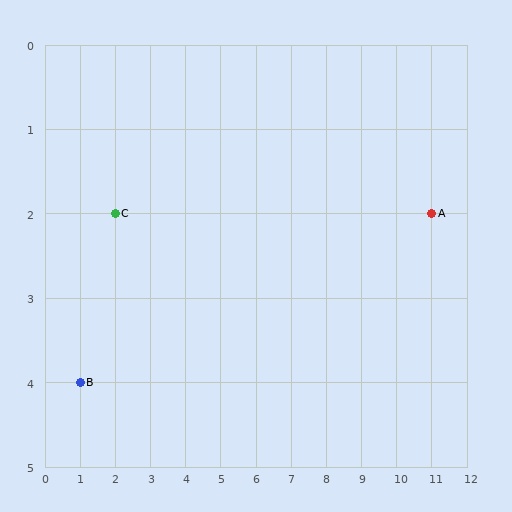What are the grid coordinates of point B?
Point B is at grid coordinates (1, 4).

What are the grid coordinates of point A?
Point A is at grid coordinates (11, 2).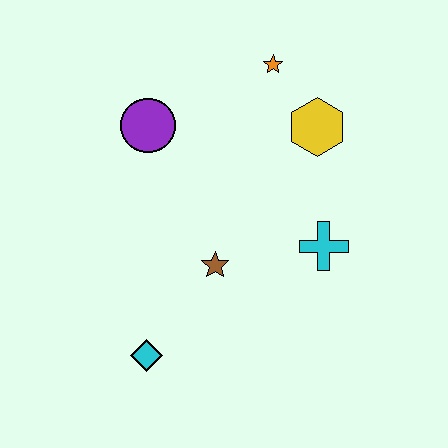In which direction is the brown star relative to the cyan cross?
The brown star is to the left of the cyan cross.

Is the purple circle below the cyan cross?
No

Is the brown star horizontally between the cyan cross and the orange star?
No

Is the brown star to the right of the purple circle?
Yes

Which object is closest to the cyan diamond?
The brown star is closest to the cyan diamond.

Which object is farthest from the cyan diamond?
The orange star is farthest from the cyan diamond.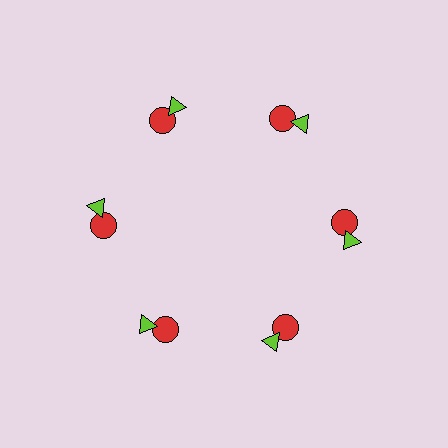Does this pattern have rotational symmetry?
Yes, this pattern has 6-fold rotational symmetry. It looks the same after rotating 60 degrees around the center.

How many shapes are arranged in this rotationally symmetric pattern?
There are 12 shapes, arranged in 6 groups of 2.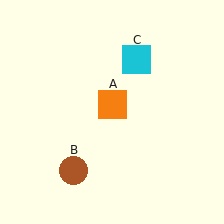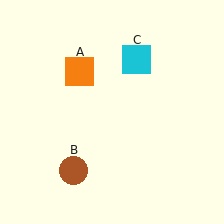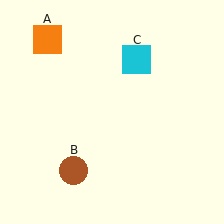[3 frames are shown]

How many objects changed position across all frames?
1 object changed position: orange square (object A).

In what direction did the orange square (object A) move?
The orange square (object A) moved up and to the left.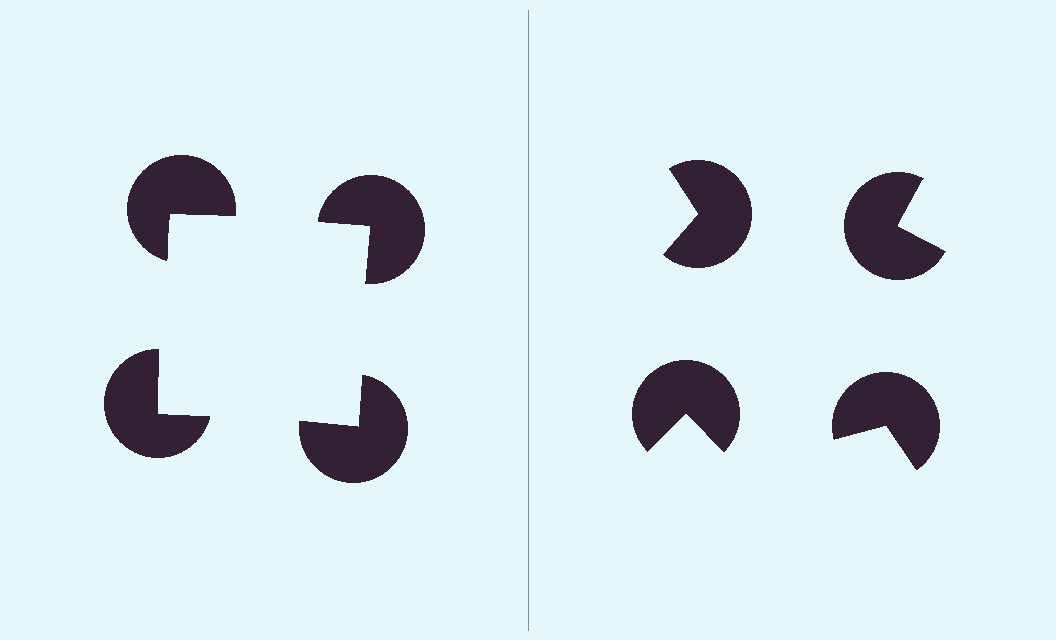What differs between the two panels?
The pac-man discs are positioned identically on both sides; only the wedge orientations differ. On the left they align to a square; on the right they are misaligned.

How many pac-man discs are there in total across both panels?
8 — 4 on each side.